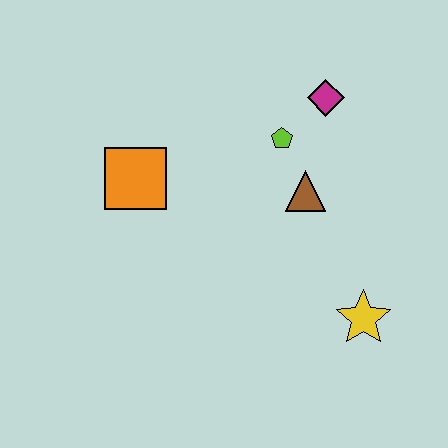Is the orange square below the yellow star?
No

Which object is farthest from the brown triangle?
The orange square is farthest from the brown triangle.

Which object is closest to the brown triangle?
The lime pentagon is closest to the brown triangle.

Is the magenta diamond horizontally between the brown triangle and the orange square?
No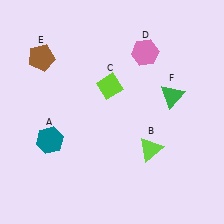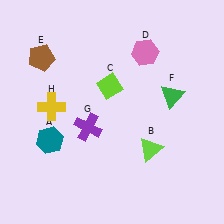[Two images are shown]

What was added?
A purple cross (G), a yellow cross (H) were added in Image 2.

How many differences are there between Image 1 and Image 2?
There are 2 differences between the two images.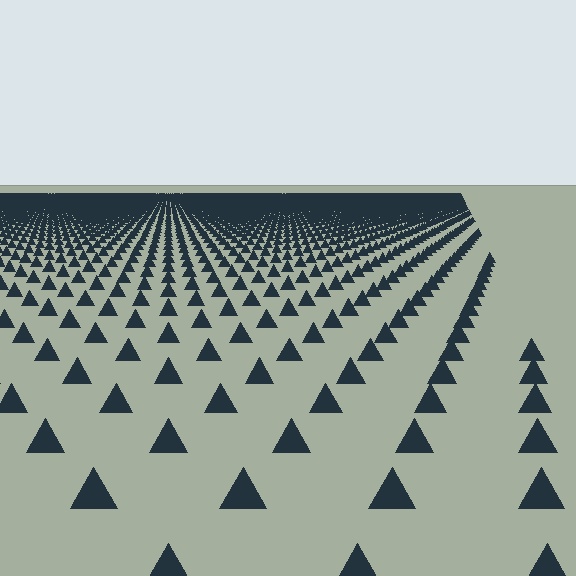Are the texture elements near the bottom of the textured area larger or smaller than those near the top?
Larger. Near the bottom, elements are closer to the viewer and appear at a bigger on-screen size.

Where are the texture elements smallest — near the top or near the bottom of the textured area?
Near the top.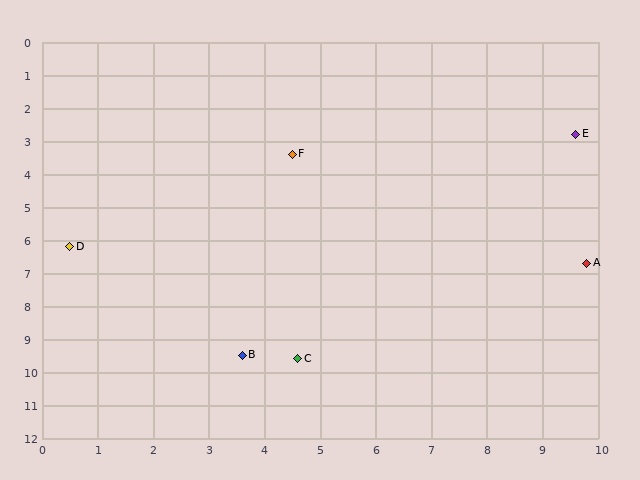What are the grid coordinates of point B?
Point B is at approximately (3.6, 9.5).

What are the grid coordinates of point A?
Point A is at approximately (9.8, 6.7).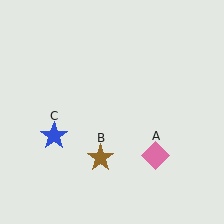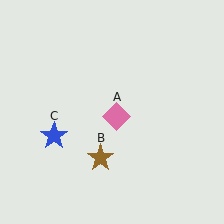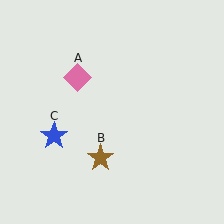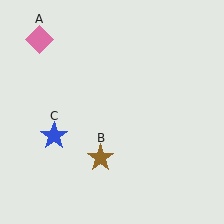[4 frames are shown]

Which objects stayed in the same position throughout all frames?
Brown star (object B) and blue star (object C) remained stationary.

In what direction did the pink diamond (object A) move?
The pink diamond (object A) moved up and to the left.